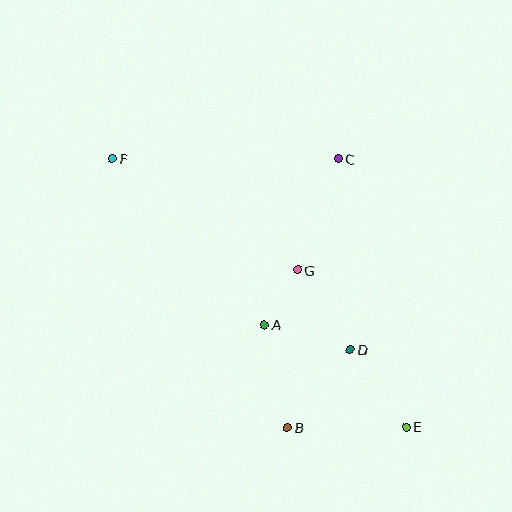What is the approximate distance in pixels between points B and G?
The distance between B and G is approximately 158 pixels.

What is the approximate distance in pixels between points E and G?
The distance between E and G is approximately 191 pixels.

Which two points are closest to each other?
Points A and G are closest to each other.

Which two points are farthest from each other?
Points E and F are farthest from each other.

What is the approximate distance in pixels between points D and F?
The distance between D and F is approximately 305 pixels.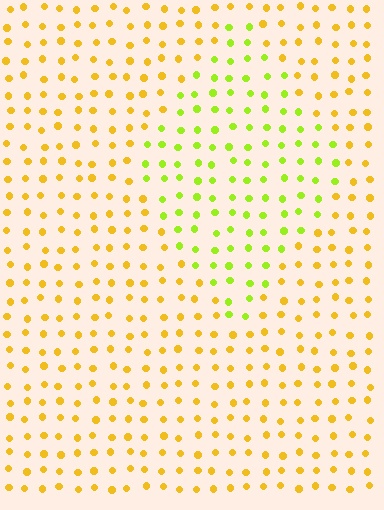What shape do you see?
I see a diamond.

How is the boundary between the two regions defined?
The boundary is defined purely by a slight shift in hue (about 39 degrees). Spacing, size, and orientation are identical on both sides.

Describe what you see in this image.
The image is filled with small yellow elements in a uniform arrangement. A diamond-shaped region is visible where the elements are tinted to a slightly different hue, forming a subtle color boundary.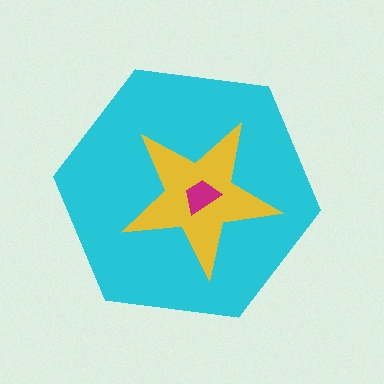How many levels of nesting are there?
3.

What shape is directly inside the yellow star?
The magenta trapezoid.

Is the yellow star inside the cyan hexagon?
Yes.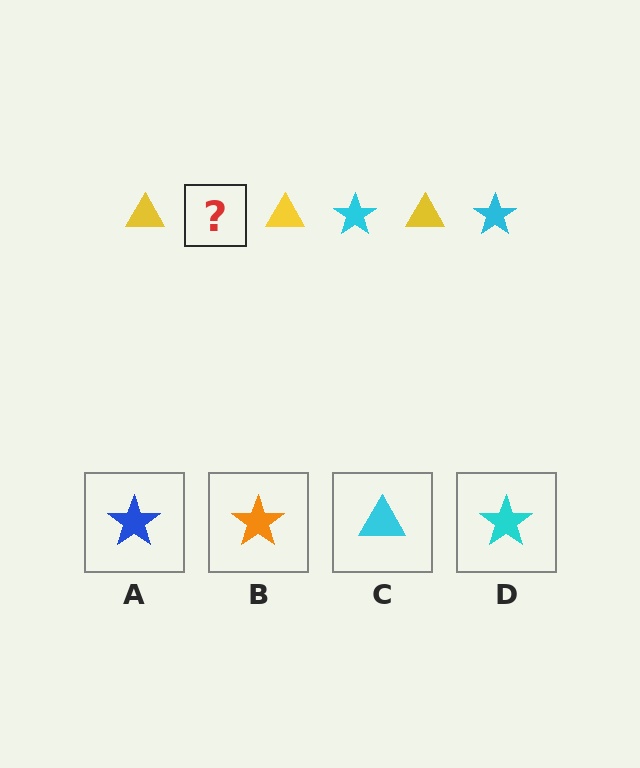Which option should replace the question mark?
Option D.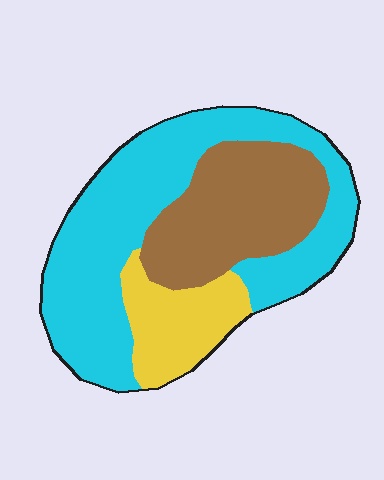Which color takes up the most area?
Cyan, at roughly 55%.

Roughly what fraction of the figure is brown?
Brown covers about 30% of the figure.